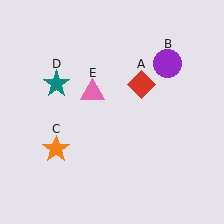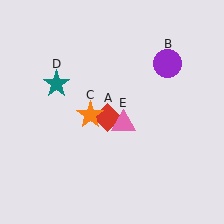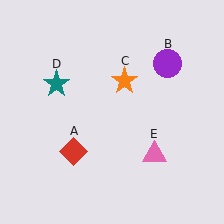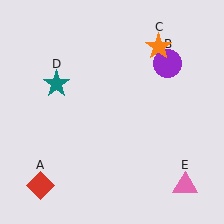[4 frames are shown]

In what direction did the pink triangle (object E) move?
The pink triangle (object E) moved down and to the right.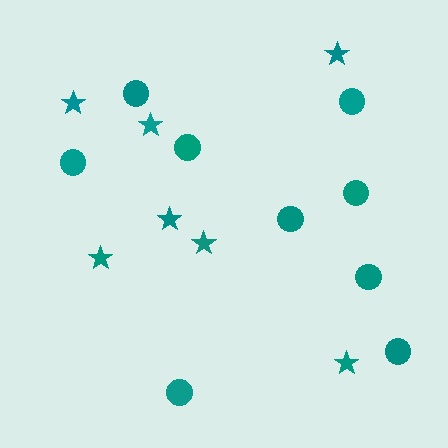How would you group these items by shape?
There are 2 groups: one group of stars (7) and one group of circles (9).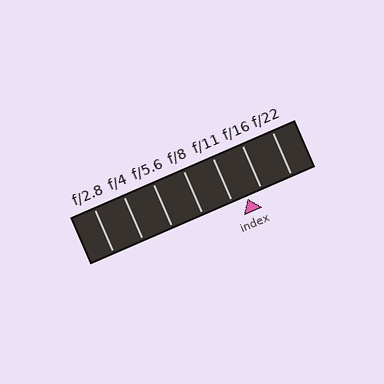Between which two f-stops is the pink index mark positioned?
The index mark is between f/11 and f/16.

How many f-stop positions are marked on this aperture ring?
There are 7 f-stop positions marked.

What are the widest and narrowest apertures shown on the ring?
The widest aperture shown is f/2.8 and the narrowest is f/22.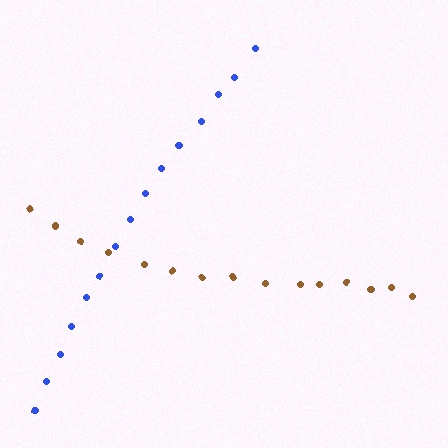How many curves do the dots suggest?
There are 2 distinct paths.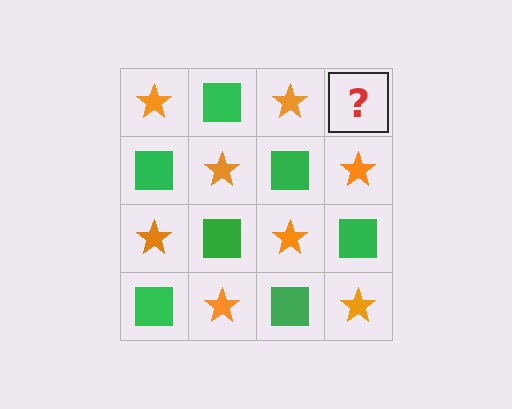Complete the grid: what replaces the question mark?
The question mark should be replaced with a green square.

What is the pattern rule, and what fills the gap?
The rule is that it alternates orange star and green square in a checkerboard pattern. The gap should be filled with a green square.